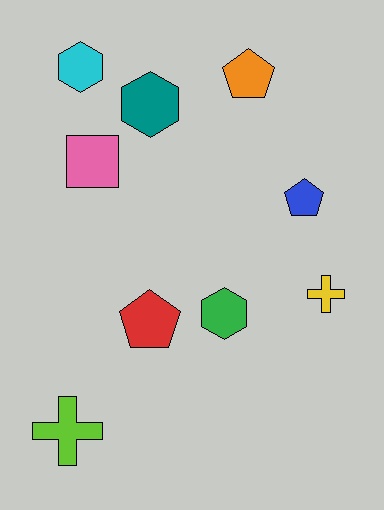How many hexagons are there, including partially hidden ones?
There are 3 hexagons.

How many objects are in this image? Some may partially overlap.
There are 9 objects.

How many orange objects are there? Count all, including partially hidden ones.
There is 1 orange object.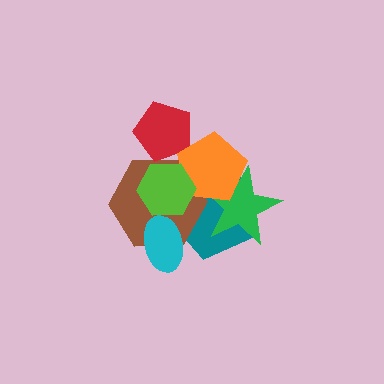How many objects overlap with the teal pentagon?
5 objects overlap with the teal pentagon.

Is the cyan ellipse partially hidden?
No, no other shape covers it.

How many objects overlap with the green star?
2 objects overlap with the green star.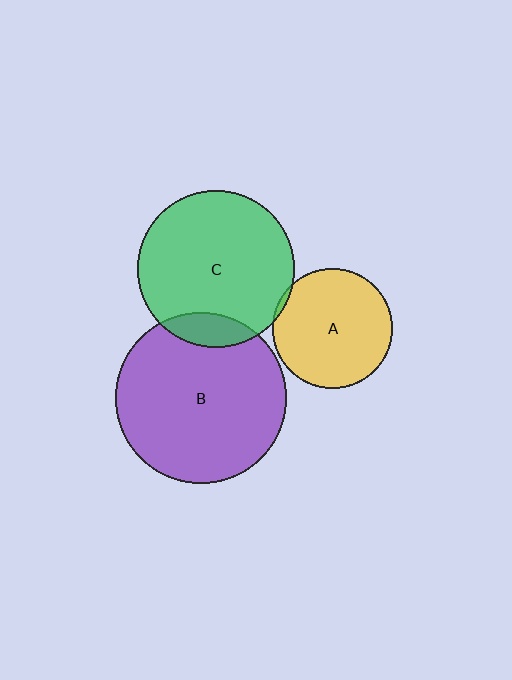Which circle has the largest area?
Circle B (purple).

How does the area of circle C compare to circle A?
Approximately 1.7 times.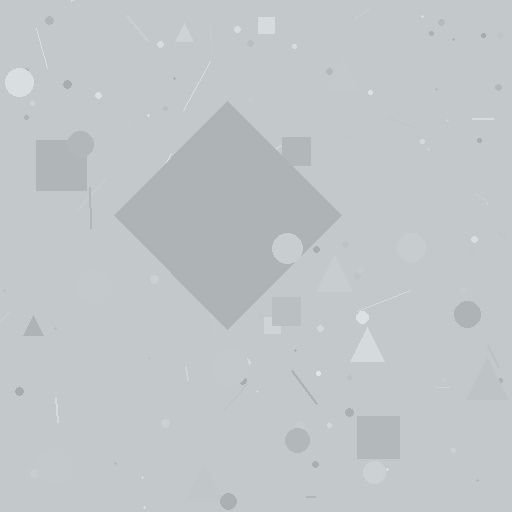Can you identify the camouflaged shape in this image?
The camouflaged shape is a diamond.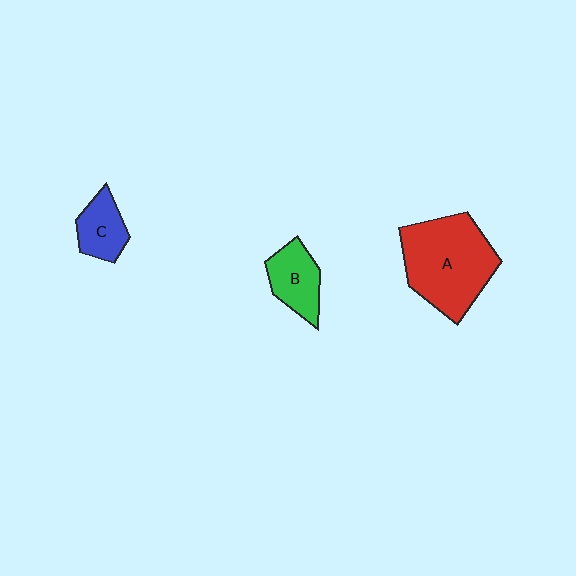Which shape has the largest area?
Shape A (red).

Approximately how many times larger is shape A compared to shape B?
Approximately 2.3 times.